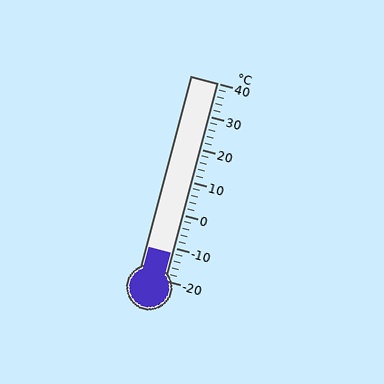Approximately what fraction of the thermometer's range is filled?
The thermometer is filled to approximately 15% of its range.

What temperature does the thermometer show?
The thermometer shows approximately -12°C.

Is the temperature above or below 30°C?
The temperature is below 30°C.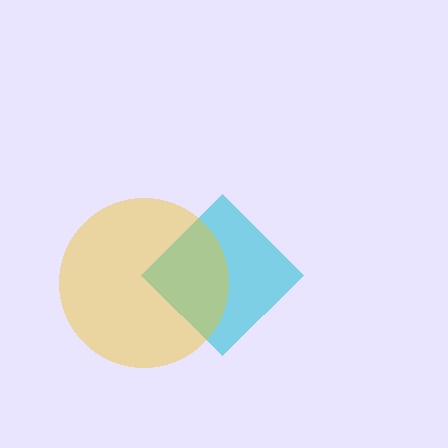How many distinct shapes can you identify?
There are 2 distinct shapes: a cyan diamond, a yellow circle.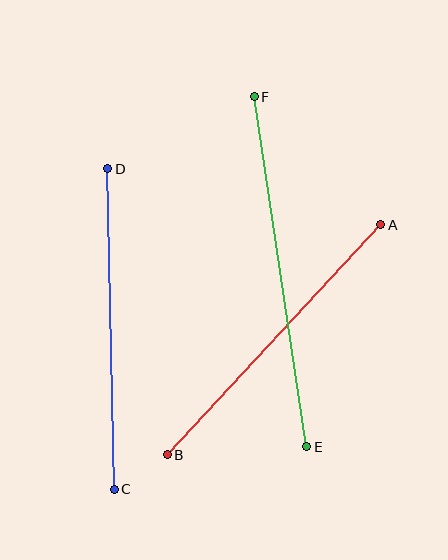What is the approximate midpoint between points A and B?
The midpoint is at approximately (274, 340) pixels.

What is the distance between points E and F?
The distance is approximately 354 pixels.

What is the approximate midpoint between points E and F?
The midpoint is at approximately (280, 272) pixels.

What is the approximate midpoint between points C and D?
The midpoint is at approximately (111, 329) pixels.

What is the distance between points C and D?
The distance is approximately 321 pixels.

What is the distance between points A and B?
The distance is approximately 314 pixels.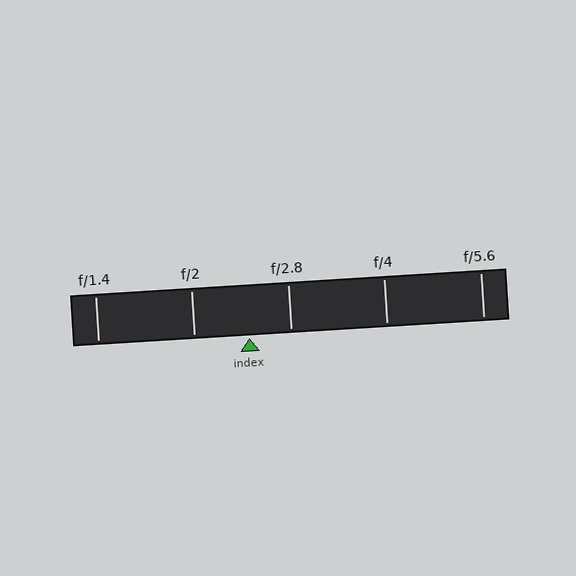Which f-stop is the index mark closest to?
The index mark is closest to f/2.8.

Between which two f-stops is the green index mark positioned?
The index mark is between f/2 and f/2.8.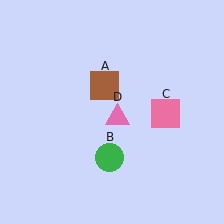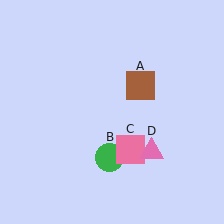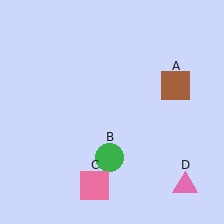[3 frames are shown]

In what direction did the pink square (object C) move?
The pink square (object C) moved down and to the left.